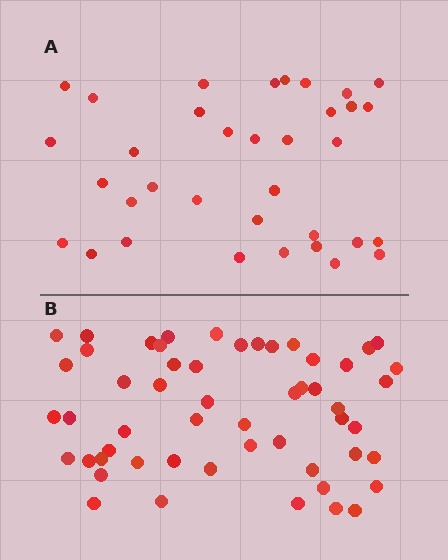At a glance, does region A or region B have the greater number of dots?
Region B (the bottom region) has more dots.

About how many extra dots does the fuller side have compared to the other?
Region B has approximately 20 more dots than region A.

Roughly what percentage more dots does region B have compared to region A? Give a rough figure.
About 55% more.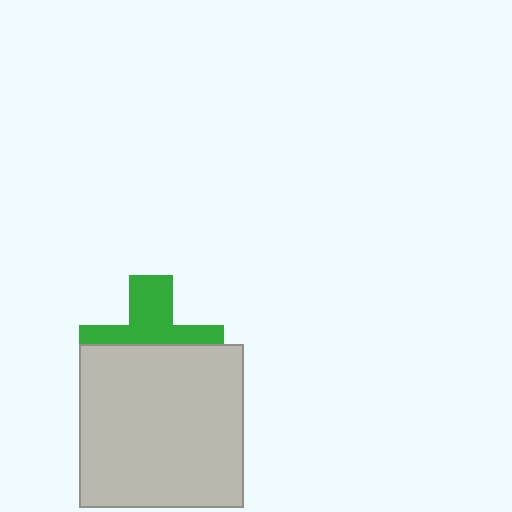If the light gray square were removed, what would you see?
You would see the complete green cross.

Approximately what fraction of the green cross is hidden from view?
Roughly 55% of the green cross is hidden behind the light gray square.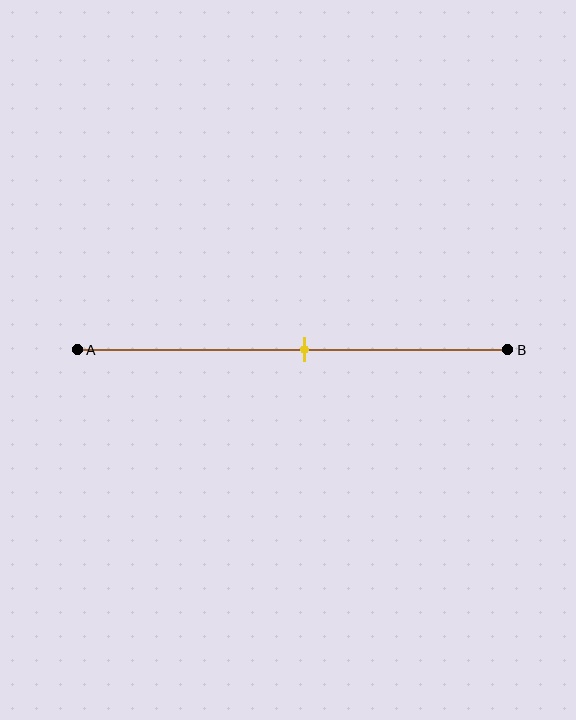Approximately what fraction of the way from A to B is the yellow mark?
The yellow mark is approximately 55% of the way from A to B.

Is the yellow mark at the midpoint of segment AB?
Yes, the mark is approximately at the midpoint.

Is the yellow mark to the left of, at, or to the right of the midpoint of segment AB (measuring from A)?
The yellow mark is approximately at the midpoint of segment AB.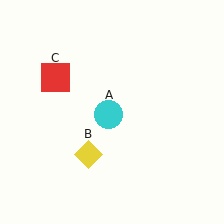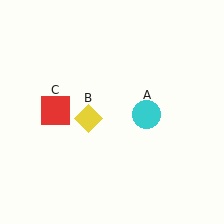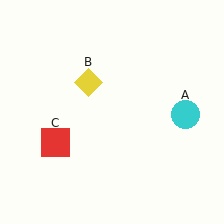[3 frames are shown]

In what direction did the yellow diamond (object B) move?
The yellow diamond (object B) moved up.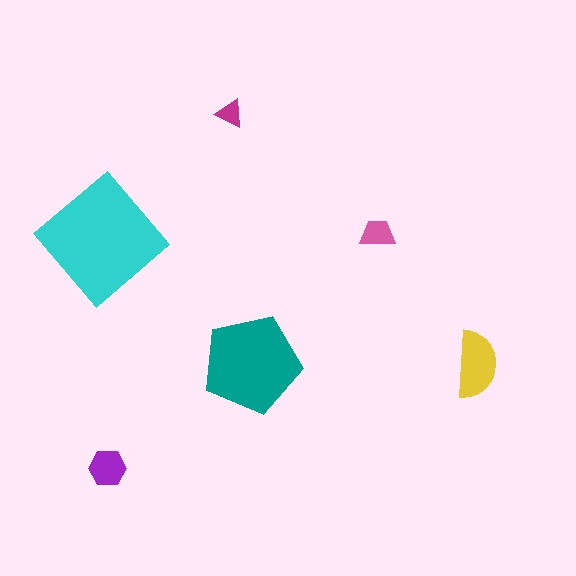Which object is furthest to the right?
The yellow semicircle is rightmost.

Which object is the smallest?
The magenta triangle.